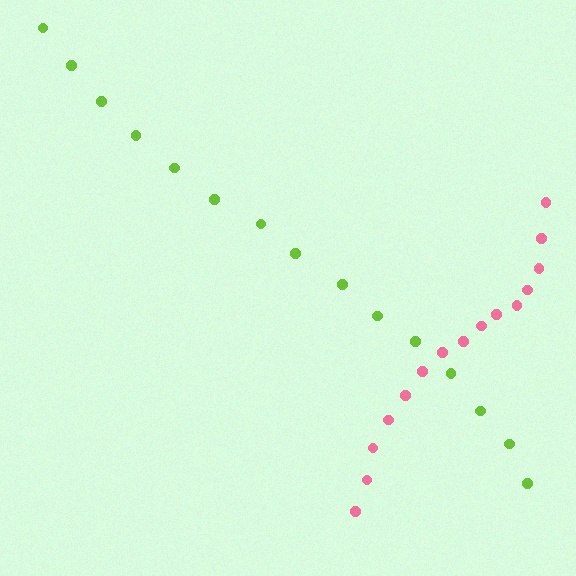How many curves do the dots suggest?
There are 2 distinct paths.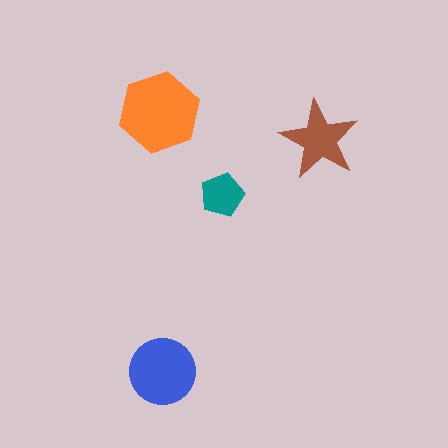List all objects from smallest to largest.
The teal pentagon, the brown star, the blue circle, the orange hexagon.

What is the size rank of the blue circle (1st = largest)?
2nd.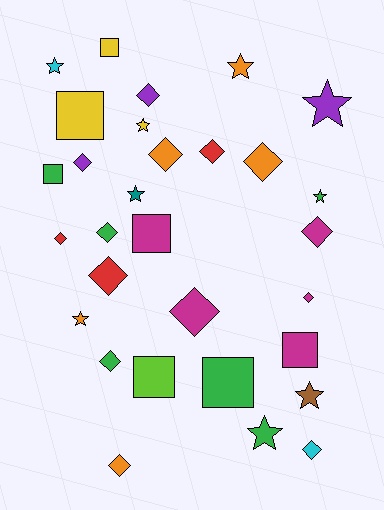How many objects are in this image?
There are 30 objects.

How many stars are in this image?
There are 9 stars.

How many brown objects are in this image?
There is 1 brown object.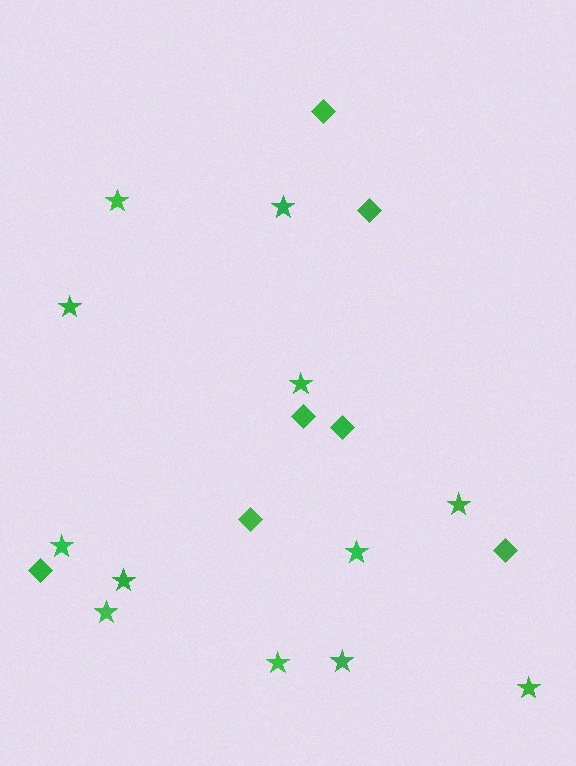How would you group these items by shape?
There are 2 groups: one group of diamonds (7) and one group of stars (12).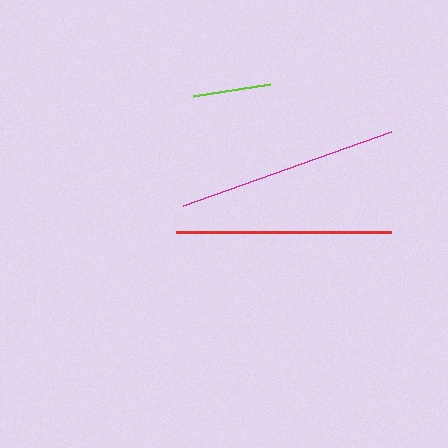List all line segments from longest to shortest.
From longest to shortest: magenta, red, lime.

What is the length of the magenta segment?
The magenta segment is approximately 220 pixels long.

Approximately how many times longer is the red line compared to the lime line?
The red line is approximately 2.8 times the length of the lime line.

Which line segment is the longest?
The magenta line is the longest at approximately 220 pixels.